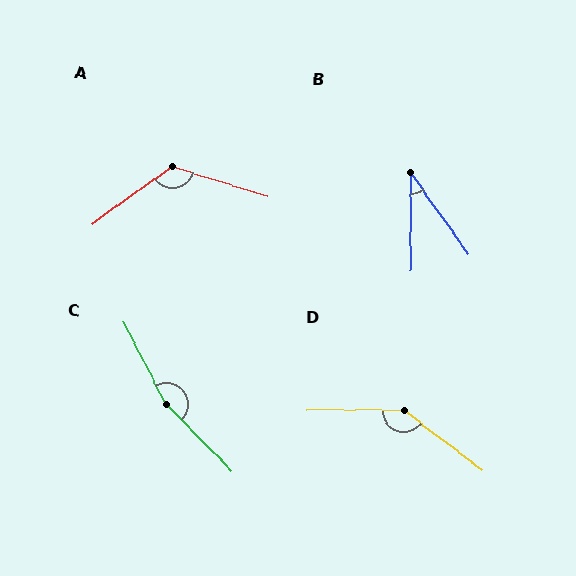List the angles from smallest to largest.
B (36°), A (127°), D (143°), C (162°).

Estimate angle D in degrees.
Approximately 143 degrees.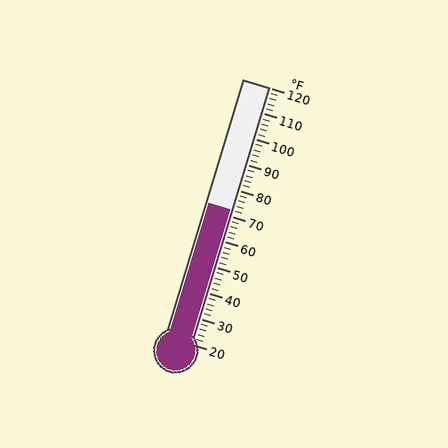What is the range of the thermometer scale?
The thermometer scale ranges from 20°F to 120°F.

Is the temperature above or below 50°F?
The temperature is above 50°F.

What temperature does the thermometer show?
The thermometer shows approximately 72°F.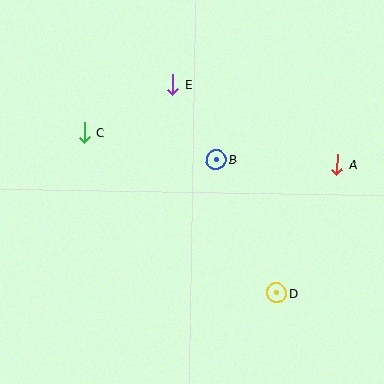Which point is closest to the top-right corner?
Point A is closest to the top-right corner.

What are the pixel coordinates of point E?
Point E is at (172, 85).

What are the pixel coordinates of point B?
Point B is at (216, 160).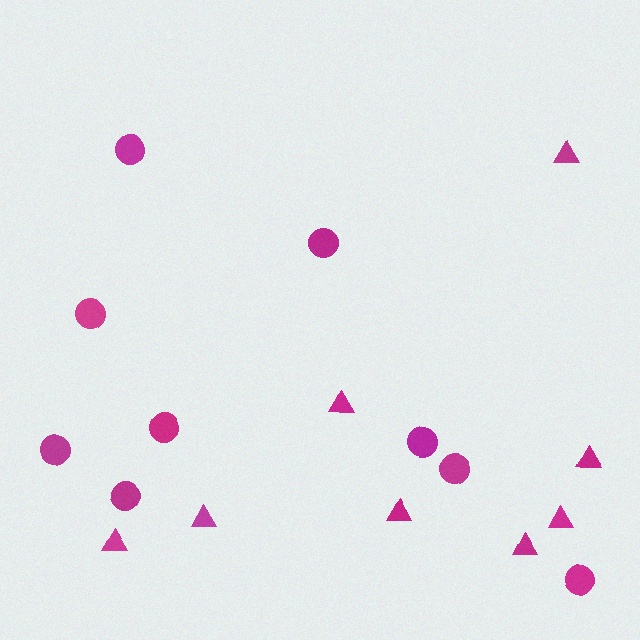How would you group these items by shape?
There are 2 groups: one group of triangles (8) and one group of circles (9).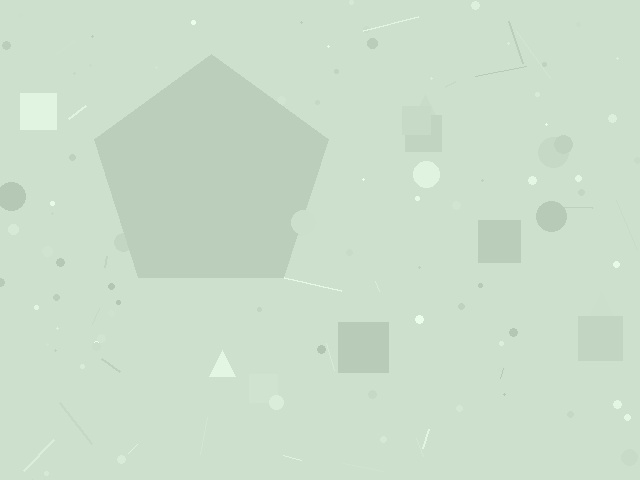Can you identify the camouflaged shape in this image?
The camouflaged shape is a pentagon.